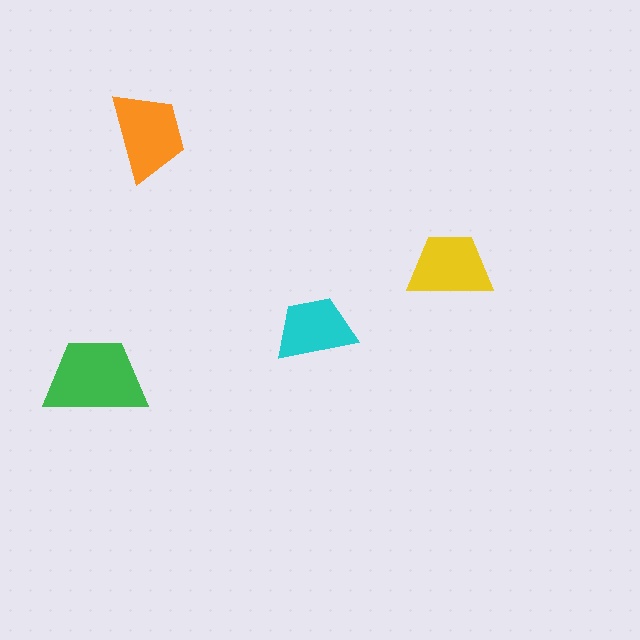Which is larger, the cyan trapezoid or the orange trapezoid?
The orange one.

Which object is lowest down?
The green trapezoid is bottommost.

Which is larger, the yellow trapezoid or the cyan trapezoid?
The yellow one.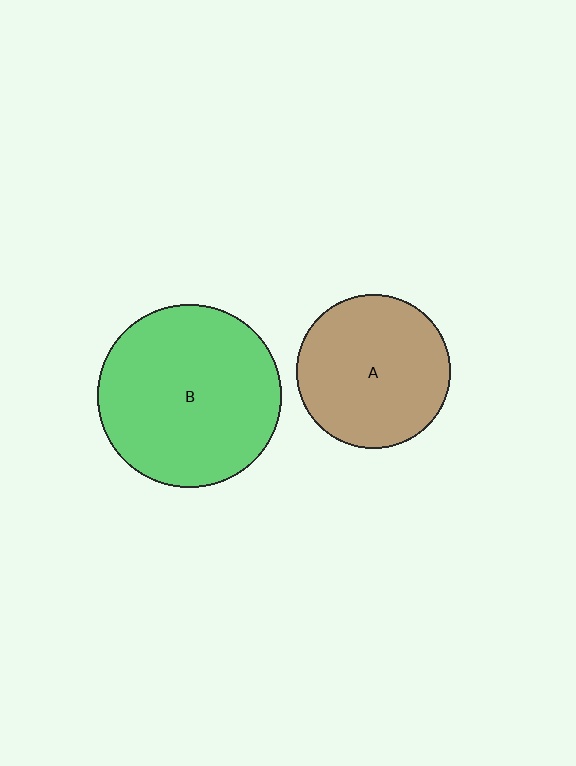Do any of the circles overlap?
No, none of the circles overlap.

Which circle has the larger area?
Circle B (green).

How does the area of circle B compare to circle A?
Approximately 1.4 times.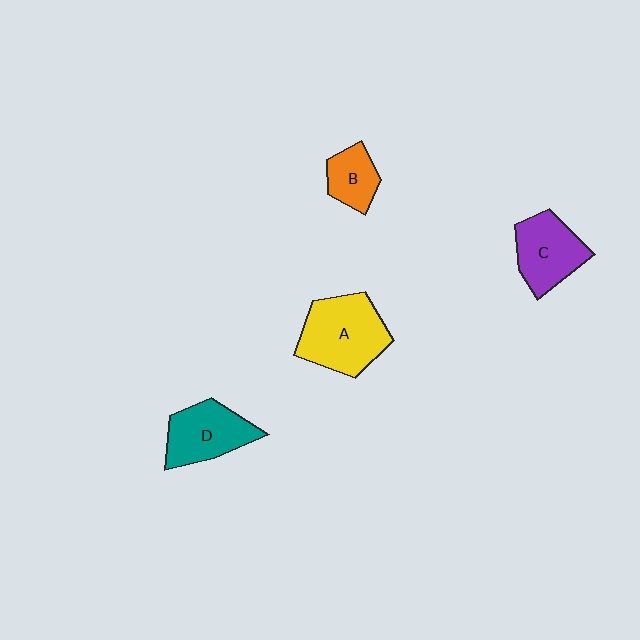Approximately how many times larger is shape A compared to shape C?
Approximately 1.3 times.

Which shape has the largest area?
Shape A (yellow).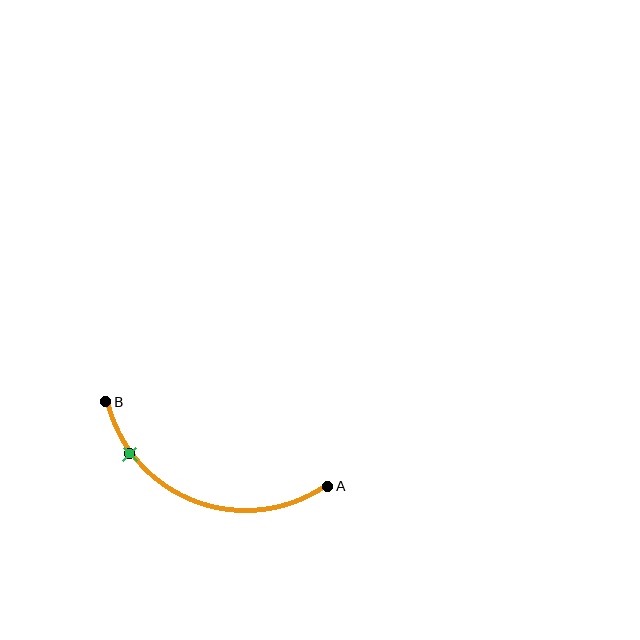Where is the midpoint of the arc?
The arc midpoint is the point on the curve farthest from the straight line joining A and B. It sits below that line.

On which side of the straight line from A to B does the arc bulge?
The arc bulges below the straight line connecting A and B.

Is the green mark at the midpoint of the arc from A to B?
No. The green mark lies on the arc but is closer to endpoint B. The arc midpoint would be at the point on the curve equidistant along the arc from both A and B.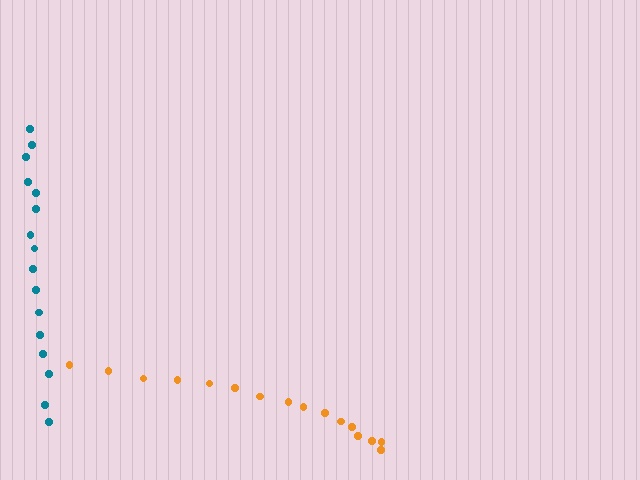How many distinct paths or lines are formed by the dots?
There are 2 distinct paths.